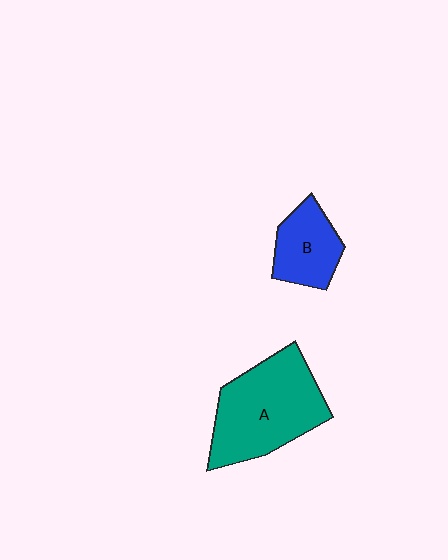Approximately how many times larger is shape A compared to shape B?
Approximately 2.0 times.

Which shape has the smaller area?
Shape B (blue).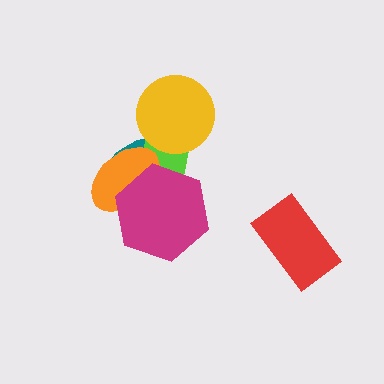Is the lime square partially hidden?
Yes, it is partially covered by another shape.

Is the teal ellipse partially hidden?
Yes, it is partially covered by another shape.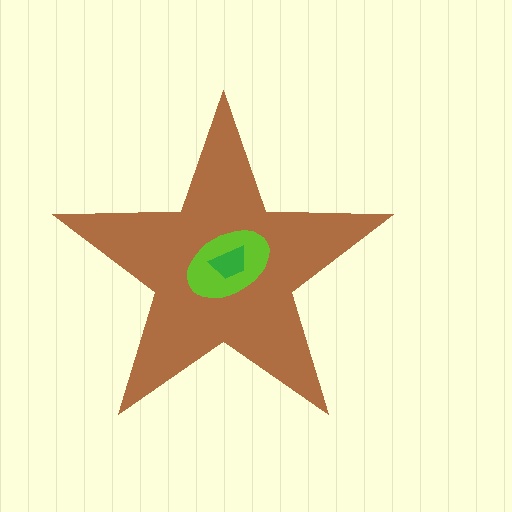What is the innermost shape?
The green trapezoid.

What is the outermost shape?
The brown star.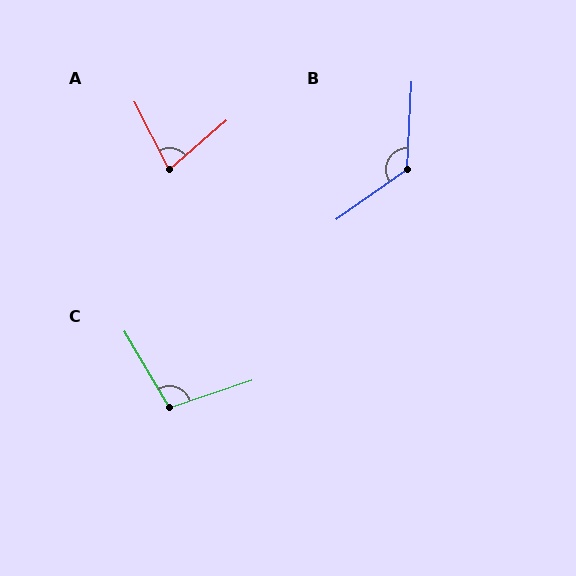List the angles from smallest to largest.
A (76°), C (102°), B (128°).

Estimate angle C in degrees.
Approximately 102 degrees.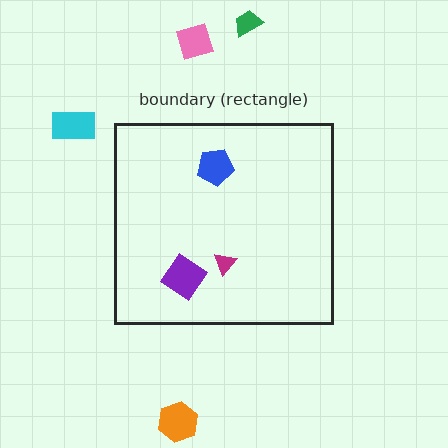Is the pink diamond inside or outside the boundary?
Outside.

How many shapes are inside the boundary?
3 inside, 4 outside.